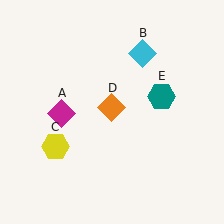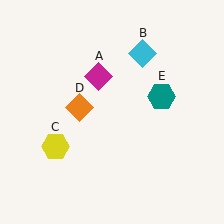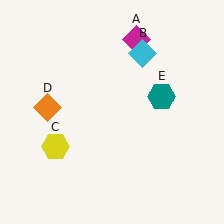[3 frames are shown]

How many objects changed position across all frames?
2 objects changed position: magenta diamond (object A), orange diamond (object D).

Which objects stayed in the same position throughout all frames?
Cyan diamond (object B) and yellow hexagon (object C) and teal hexagon (object E) remained stationary.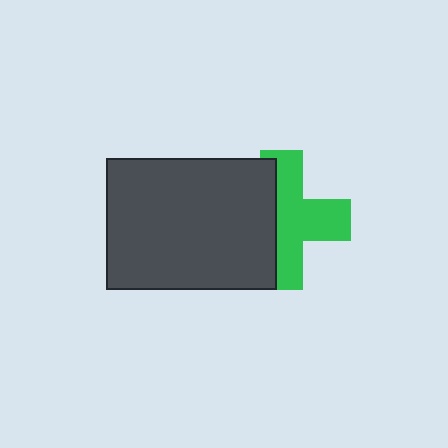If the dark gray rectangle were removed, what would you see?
You would see the complete green cross.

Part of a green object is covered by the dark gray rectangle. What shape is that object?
It is a cross.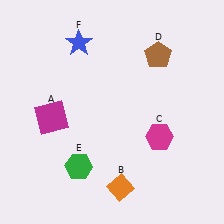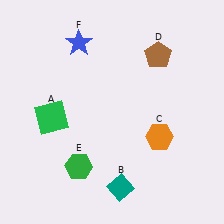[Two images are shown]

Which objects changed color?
A changed from magenta to green. B changed from orange to teal. C changed from magenta to orange.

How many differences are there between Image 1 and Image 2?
There are 3 differences between the two images.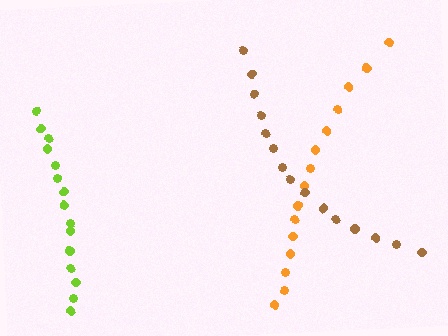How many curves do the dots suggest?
There are 3 distinct paths.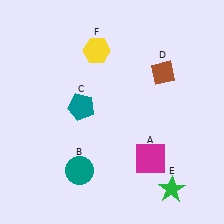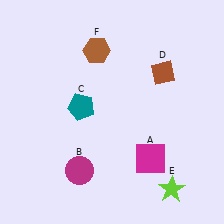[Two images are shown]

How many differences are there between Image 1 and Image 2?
There are 3 differences between the two images.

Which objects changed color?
B changed from teal to magenta. E changed from green to lime. F changed from yellow to brown.